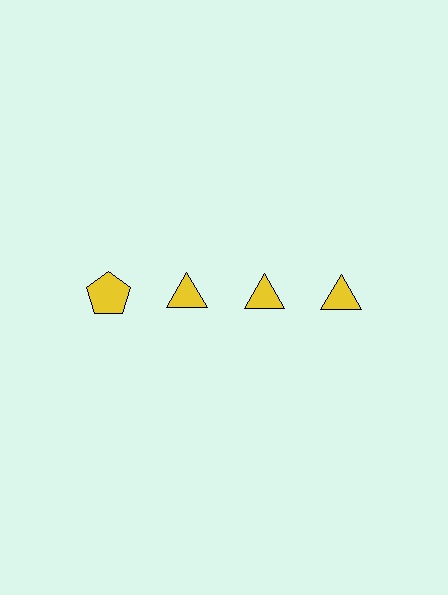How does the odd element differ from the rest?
It has a different shape: pentagon instead of triangle.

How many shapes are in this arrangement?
There are 4 shapes arranged in a grid pattern.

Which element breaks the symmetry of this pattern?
The yellow pentagon in the top row, leftmost column breaks the symmetry. All other shapes are yellow triangles.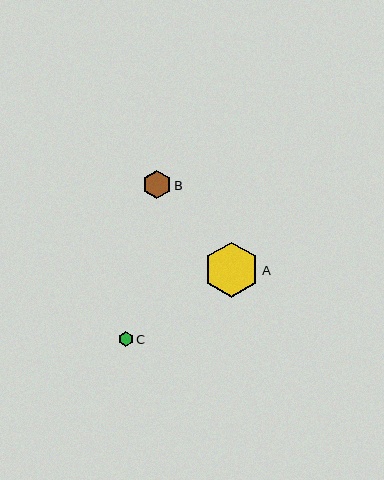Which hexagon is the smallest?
Hexagon C is the smallest with a size of approximately 15 pixels.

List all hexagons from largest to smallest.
From largest to smallest: A, B, C.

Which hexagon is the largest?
Hexagon A is the largest with a size of approximately 55 pixels.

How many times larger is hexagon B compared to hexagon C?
Hexagon B is approximately 1.9 times the size of hexagon C.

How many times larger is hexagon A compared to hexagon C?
Hexagon A is approximately 3.7 times the size of hexagon C.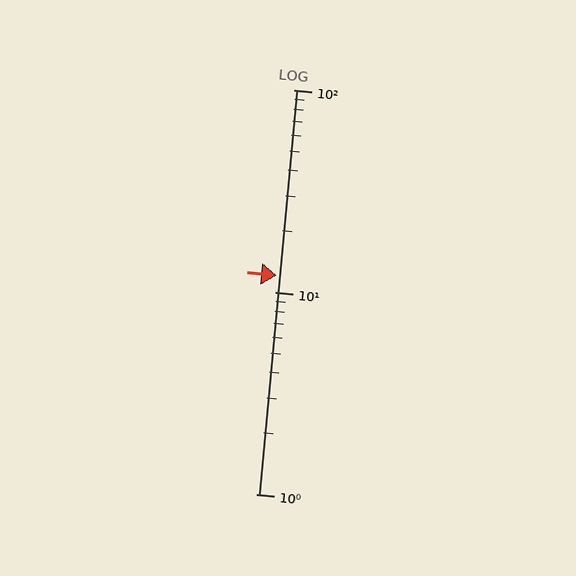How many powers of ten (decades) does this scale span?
The scale spans 2 decades, from 1 to 100.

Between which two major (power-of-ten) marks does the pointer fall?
The pointer is between 10 and 100.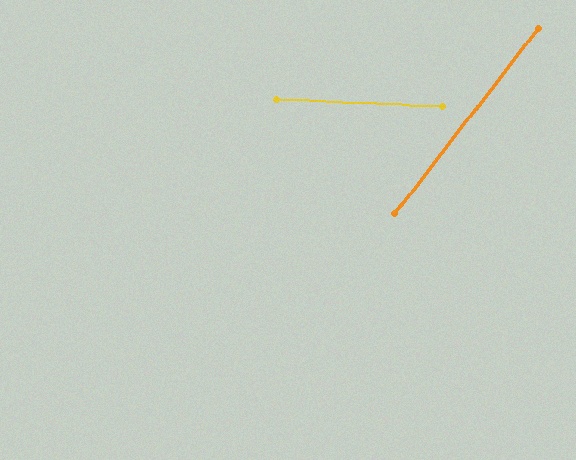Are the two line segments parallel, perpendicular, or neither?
Neither parallel nor perpendicular — they differ by about 55°.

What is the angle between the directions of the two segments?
Approximately 55 degrees.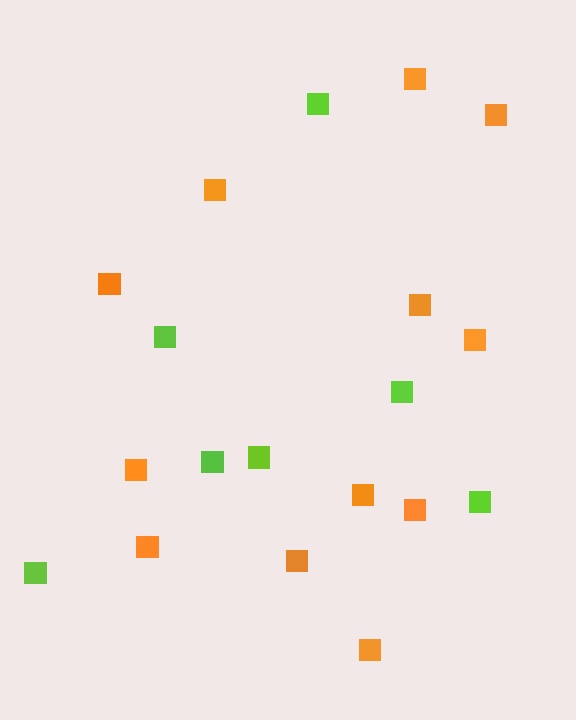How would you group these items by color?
There are 2 groups: one group of lime squares (7) and one group of orange squares (12).